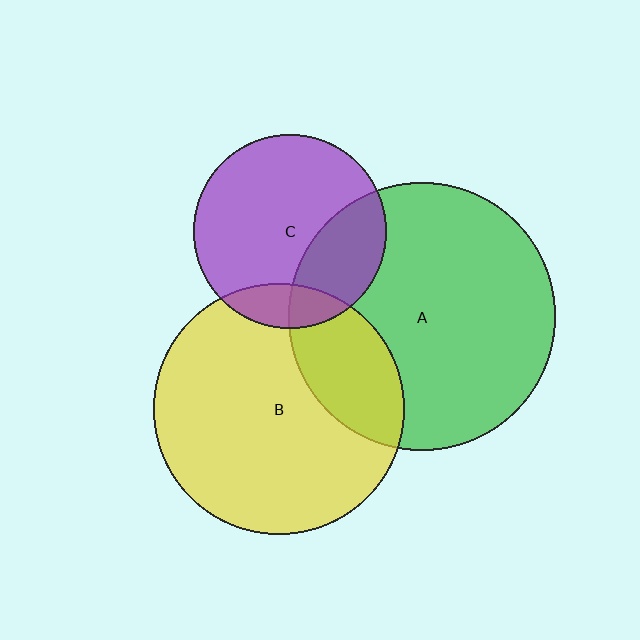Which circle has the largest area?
Circle A (green).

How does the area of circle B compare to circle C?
Approximately 1.7 times.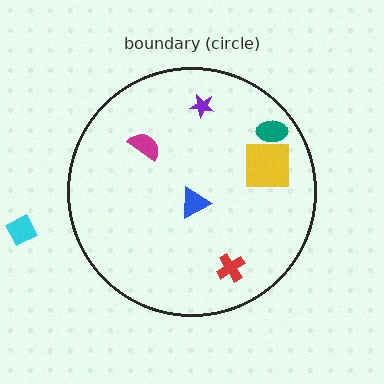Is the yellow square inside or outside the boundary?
Inside.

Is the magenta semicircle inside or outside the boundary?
Inside.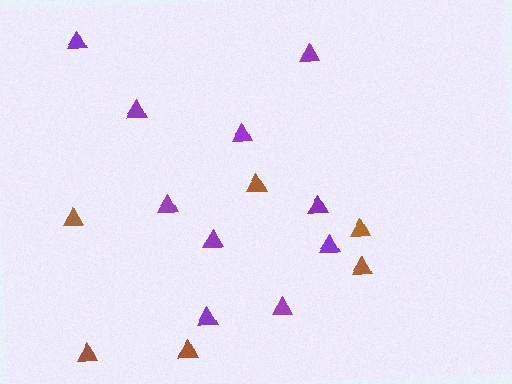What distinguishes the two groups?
There are 2 groups: one group of purple triangles (10) and one group of brown triangles (6).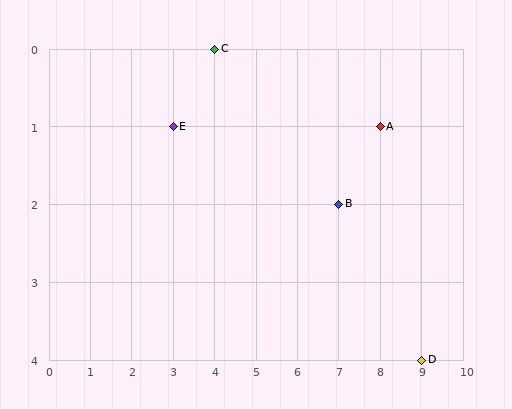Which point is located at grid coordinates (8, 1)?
Point A is at (8, 1).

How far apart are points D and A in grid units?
Points D and A are 1 column and 3 rows apart (about 3.2 grid units diagonally).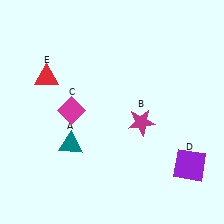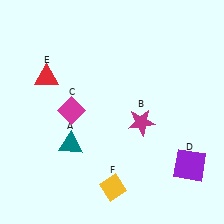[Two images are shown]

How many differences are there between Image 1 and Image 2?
There is 1 difference between the two images.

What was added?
A yellow diamond (F) was added in Image 2.